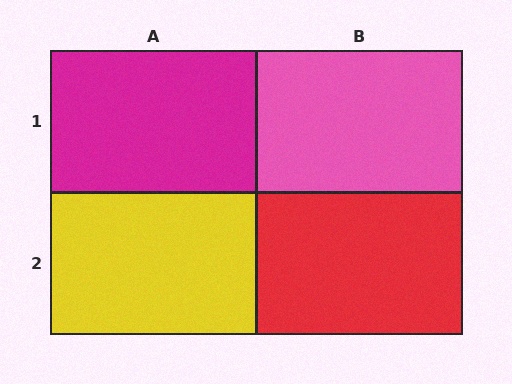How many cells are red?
1 cell is red.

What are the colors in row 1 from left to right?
Magenta, pink.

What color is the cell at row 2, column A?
Yellow.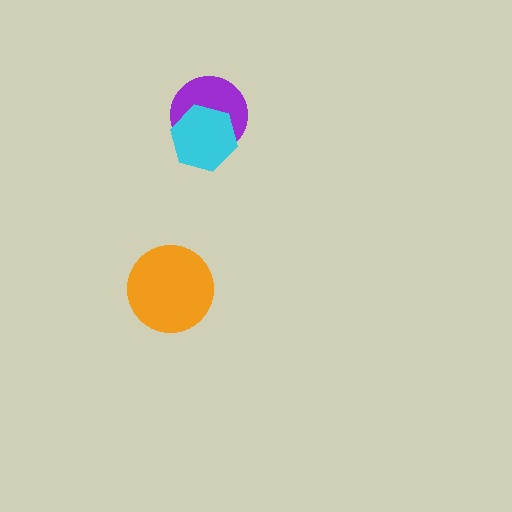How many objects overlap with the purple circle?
1 object overlaps with the purple circle.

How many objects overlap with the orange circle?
0 objects overlap with the orange circle.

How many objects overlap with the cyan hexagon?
1 object overlaps with the cyan hexagon.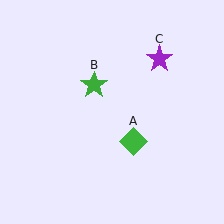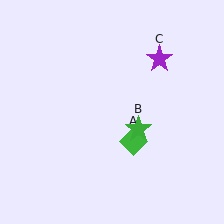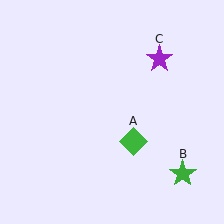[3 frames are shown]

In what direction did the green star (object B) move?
The green star (object B) moved down and to the right.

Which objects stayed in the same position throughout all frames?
Green diamond (object A) and purple star (object C) remained stationary.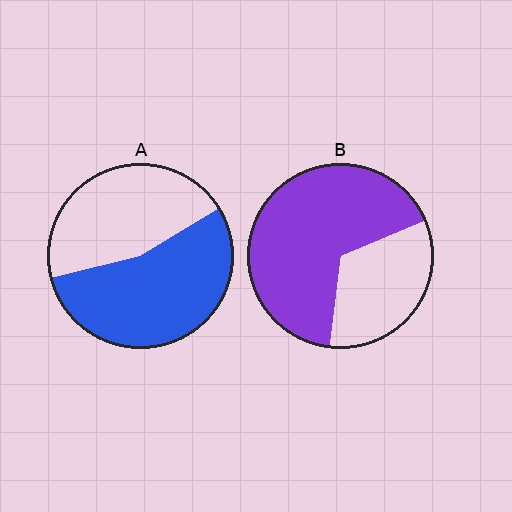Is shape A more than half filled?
Yes.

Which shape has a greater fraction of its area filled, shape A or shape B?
Shape B.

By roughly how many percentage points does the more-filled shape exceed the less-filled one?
By roughly 10 percentage points (B over A).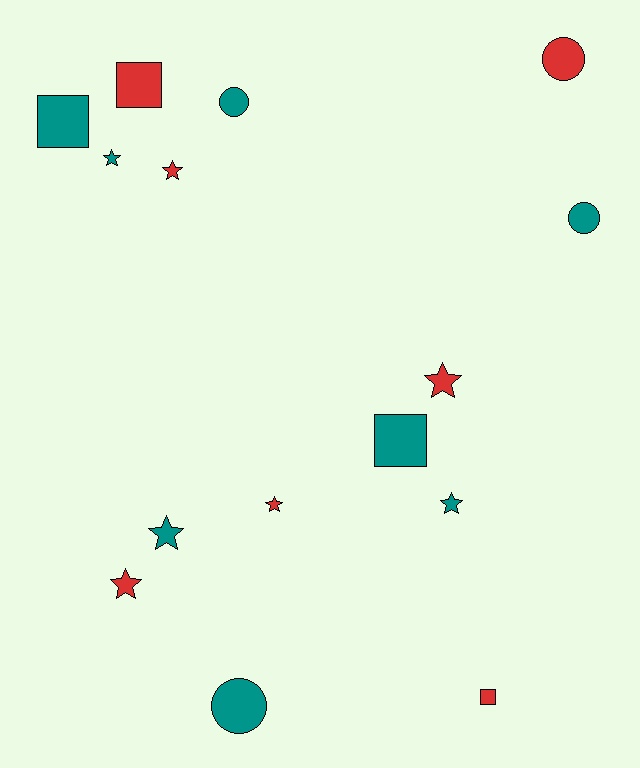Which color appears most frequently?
Teal, with 8 objects.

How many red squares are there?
There are 2 red squares.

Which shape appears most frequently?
Star, with 7 objects.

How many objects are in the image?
There are 15 objects.